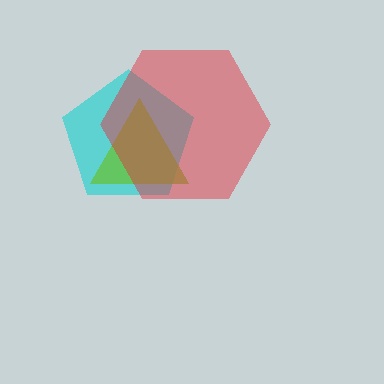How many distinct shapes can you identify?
There are 3 distinct shapes: a cyan pentagon, a lime triangle, a red hexagon.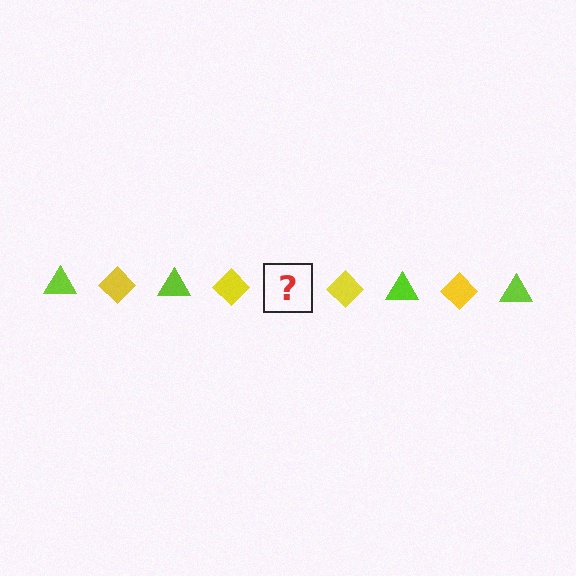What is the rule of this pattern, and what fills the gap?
The rule is that the pattern alternates between lime triangle and yellow diamond. The gap should be filled with a lime triangle.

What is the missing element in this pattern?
The missing element is a lime triangle.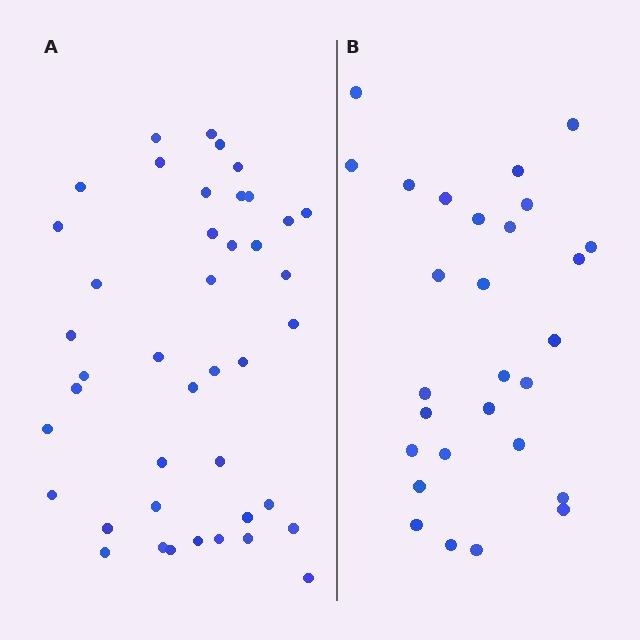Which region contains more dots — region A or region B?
Region A (the left region) has more dots.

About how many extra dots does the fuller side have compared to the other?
Region A has approximately 15 more dots than region B.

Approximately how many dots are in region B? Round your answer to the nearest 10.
About 30 dots. (The exact count is 28, which rounds to 30.)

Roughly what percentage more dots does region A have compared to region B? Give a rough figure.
About 50% more.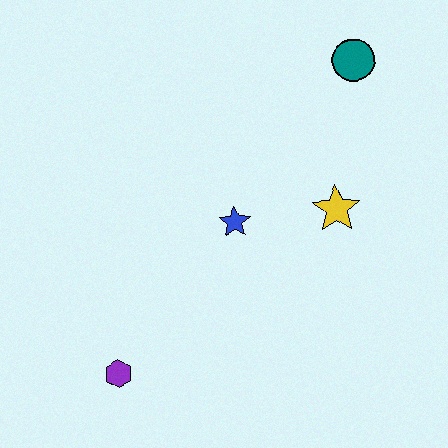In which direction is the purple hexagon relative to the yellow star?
The purple hexagon is to the left of the yellow star.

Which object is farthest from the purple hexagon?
The teal circle is farthest from the purple hexagon.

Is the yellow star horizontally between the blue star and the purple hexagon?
No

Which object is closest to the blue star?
The yellow star is closest to the blue star.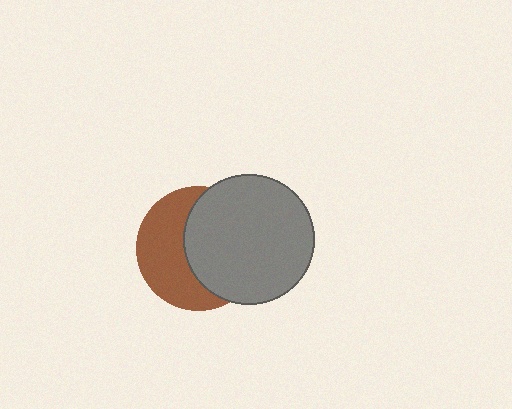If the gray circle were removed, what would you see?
You would see the complete brown circle.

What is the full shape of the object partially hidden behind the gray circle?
The partially hidden object is a brown circle.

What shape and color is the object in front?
The object in front is a gray circle.